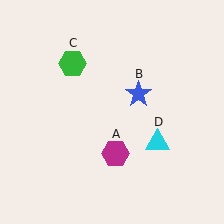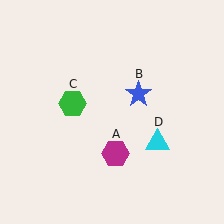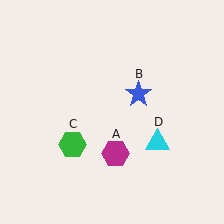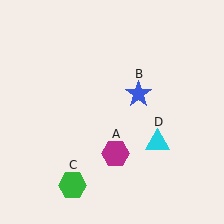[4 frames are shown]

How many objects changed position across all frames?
1 object changed position: green hexagon (object C).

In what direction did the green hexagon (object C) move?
The green hexagon (object C) moved down.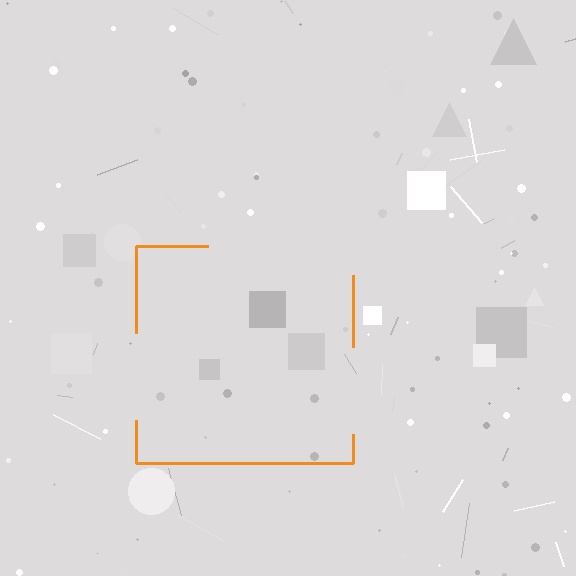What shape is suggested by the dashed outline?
The dashed outline suggests a square.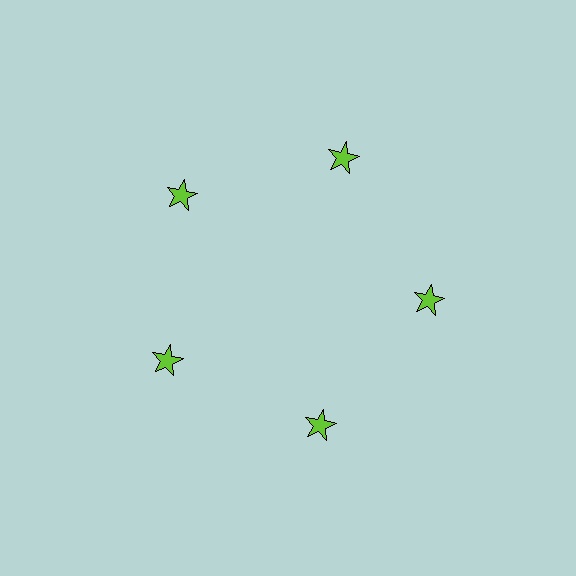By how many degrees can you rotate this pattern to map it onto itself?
The pattern maps onto itself every 72 degrees of rotation.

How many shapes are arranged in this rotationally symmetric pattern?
There are 5 shapes, arranged in 5 groups of 1.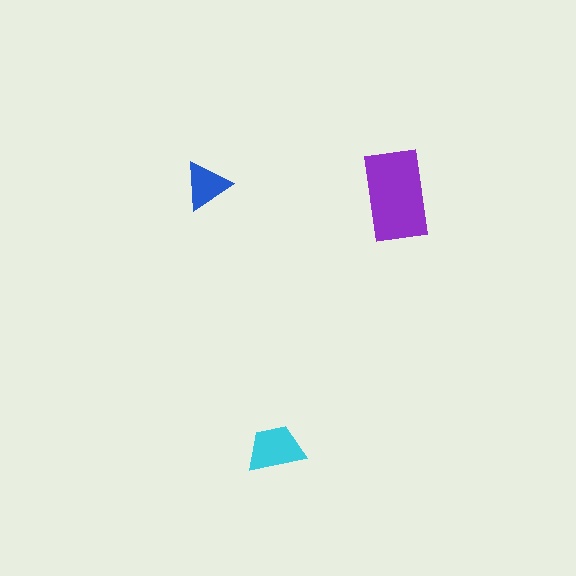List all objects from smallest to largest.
The blue triangle, the cyan trapezoid, the purple rectangle.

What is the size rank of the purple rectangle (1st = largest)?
1st.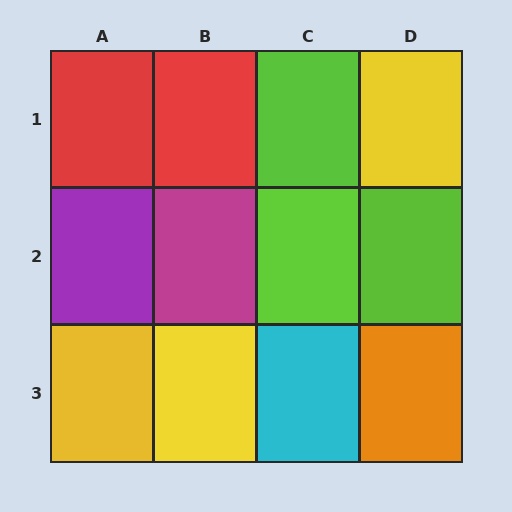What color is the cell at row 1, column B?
Red.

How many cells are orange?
1 cell is orange.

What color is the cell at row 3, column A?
Yellow.